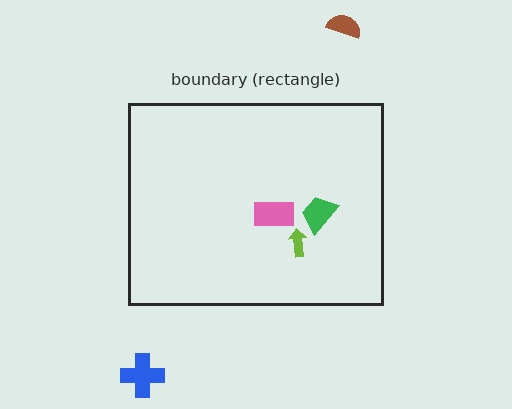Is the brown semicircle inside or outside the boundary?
Outside.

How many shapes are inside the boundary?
3 inside, 2 outside.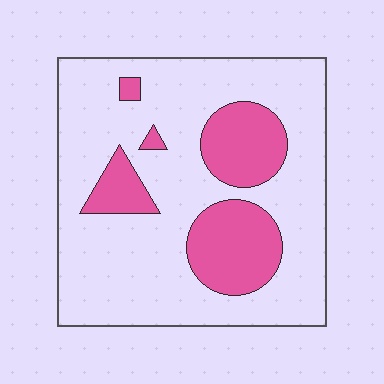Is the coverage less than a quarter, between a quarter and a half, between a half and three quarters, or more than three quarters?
Less than a quarter.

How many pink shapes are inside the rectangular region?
5.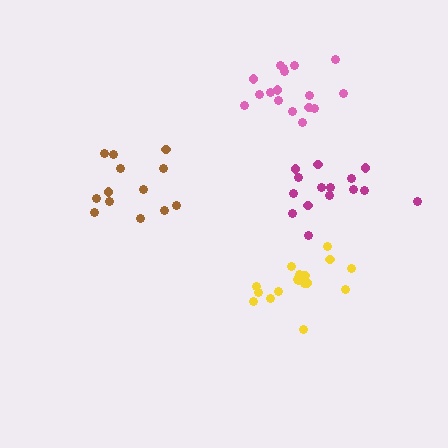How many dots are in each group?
Group 1: 15 dots, Group 2: 17 dots, Group 3: 17 dots, Group 4: 13 dots (62 total).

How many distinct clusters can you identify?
There are 4 distinct clusters.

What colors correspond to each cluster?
The clusters are colored: magenta, yellow, pink, brown.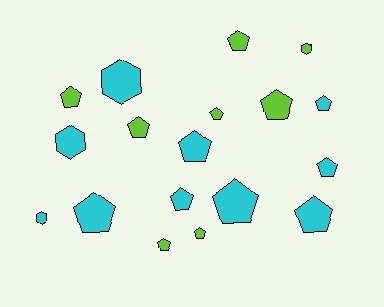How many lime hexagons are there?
There is 1 lime hexagon.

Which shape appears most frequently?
Pentagon, with 14 objects.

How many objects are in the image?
There are 18 objects.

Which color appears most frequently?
Cyan, with 10 objects.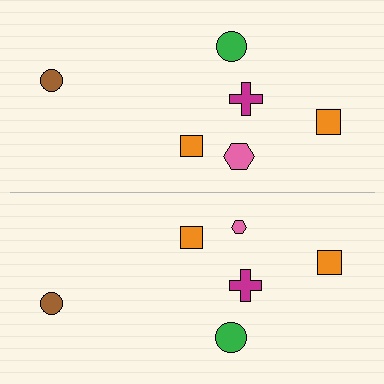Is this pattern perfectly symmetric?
No, the pattern is not perfectly symmetric. The pink hexagon on the bottom side has a different size than its mirror counterpart.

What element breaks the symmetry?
The pink hexagon on the bottom side has a different size than its mirror counterpart.